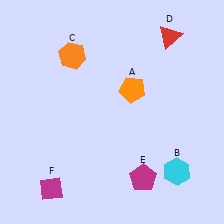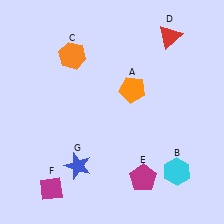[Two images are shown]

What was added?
A blue star (G) was added in Image 2.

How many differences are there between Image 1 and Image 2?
There is 1 difference between the two images.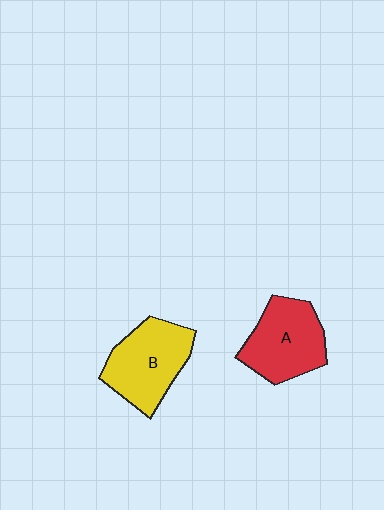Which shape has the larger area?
Shape B (yellow).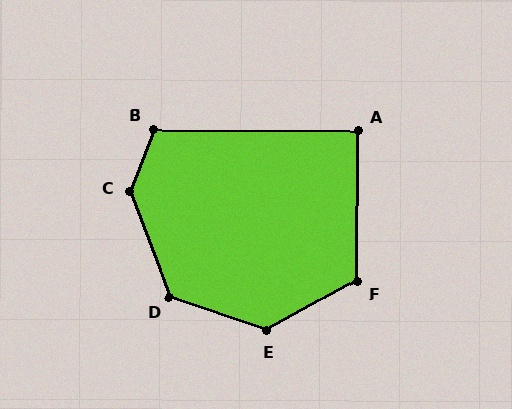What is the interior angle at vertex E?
Approximately 132 degrees (obtuse).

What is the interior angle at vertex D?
Approximately 130 degrees (obtuse).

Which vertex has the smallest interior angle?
A, at approximately 89 degrees.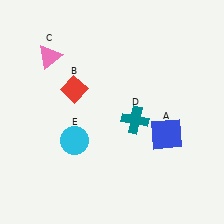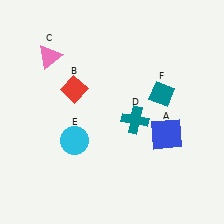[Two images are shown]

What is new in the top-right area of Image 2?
A teal diamond (F) was added in the top-right area of Image 2.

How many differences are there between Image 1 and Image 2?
There is 1 difference between the two images.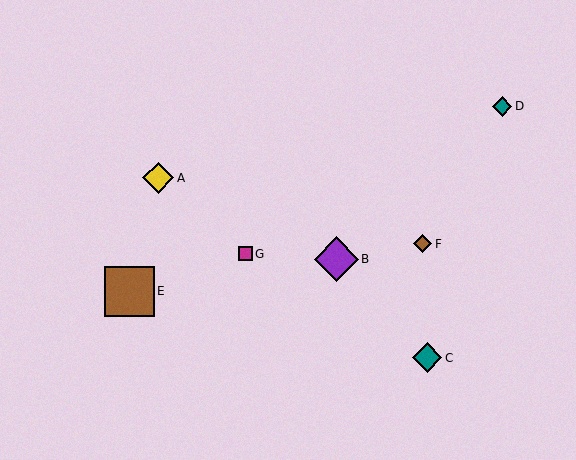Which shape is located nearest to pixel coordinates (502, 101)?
The teal diamond (labeled D) at (502, 106) is nearest to that location.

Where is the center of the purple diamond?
The center of the purple diamond is at (336, 259).